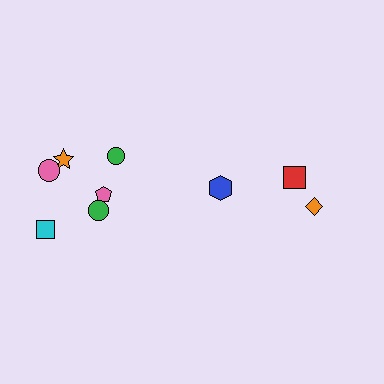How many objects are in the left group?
There are 6 objects.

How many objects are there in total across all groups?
There are 9 objects.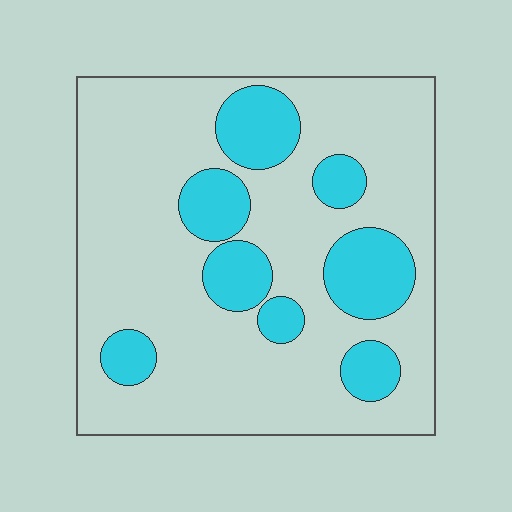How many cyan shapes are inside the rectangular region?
8.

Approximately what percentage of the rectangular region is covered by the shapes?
Approximately 25%.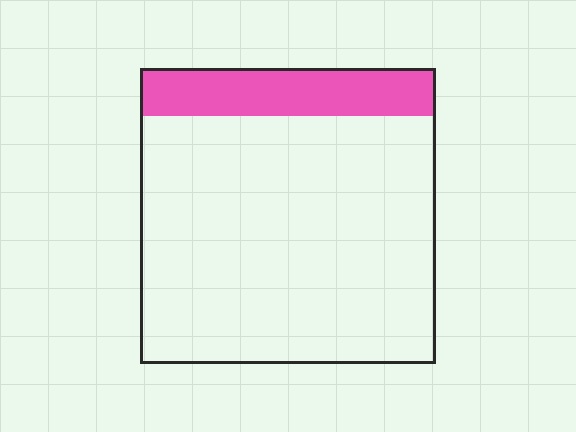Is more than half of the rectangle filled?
No.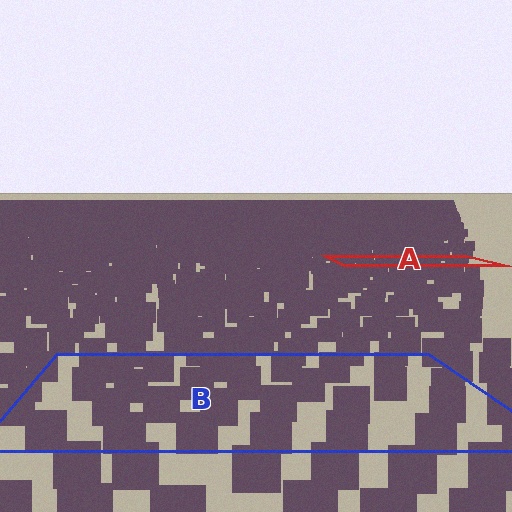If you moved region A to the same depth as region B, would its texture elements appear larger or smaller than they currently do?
They would appear larger. At a closer depth, the same texture elements are projected at a bigger on-screen size.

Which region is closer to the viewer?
Region B is closer. The texture elements there are larger and more spread out.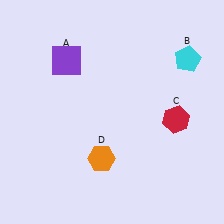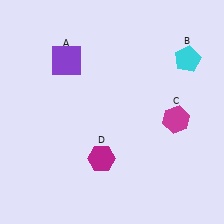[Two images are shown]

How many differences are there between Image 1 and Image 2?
There are 2 differences between the two images.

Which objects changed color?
C changed from red to magenta. D changed from orange to magenta.